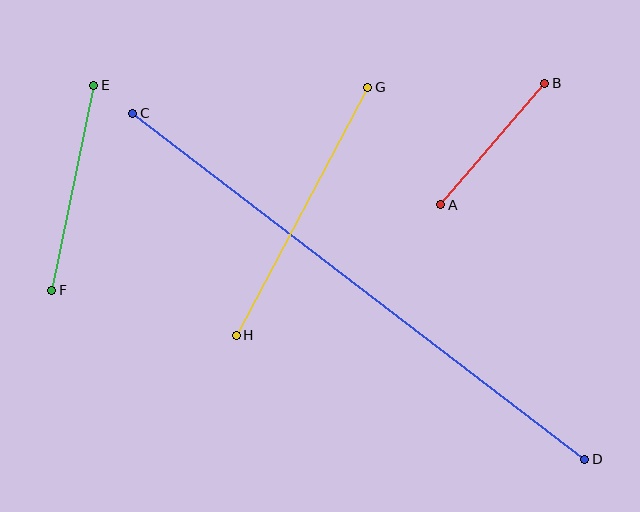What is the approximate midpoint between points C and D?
The midpoint is at approximately (359, 286) pixels.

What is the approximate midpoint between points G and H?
The midpoint is at approximately (302, 211) pixels.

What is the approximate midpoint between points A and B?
The midpoint is at approximately (493, 144) pixels.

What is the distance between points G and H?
The distance is approximately 281 pixels.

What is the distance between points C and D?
The distance is approximately 569 pixels.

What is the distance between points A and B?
The distance is approximately 160 pixels.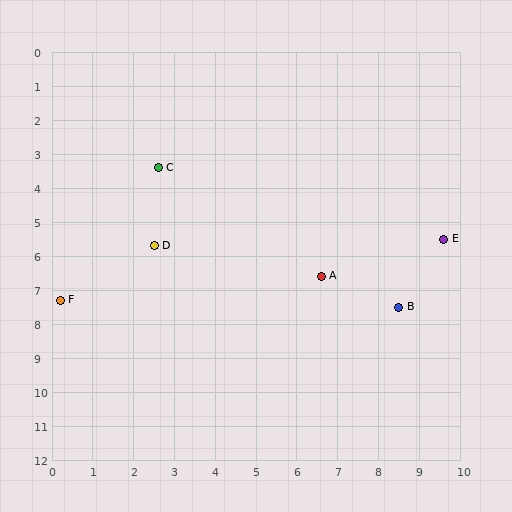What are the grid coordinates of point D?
Point D is at approximately (2.5, 5.7).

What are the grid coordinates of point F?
Point F is at approximately (0.2, 7.3).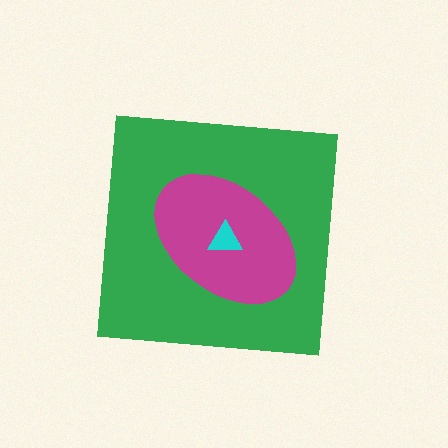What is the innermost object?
The cyan triangle.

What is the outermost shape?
The green square.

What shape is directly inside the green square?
The magenta ellipse.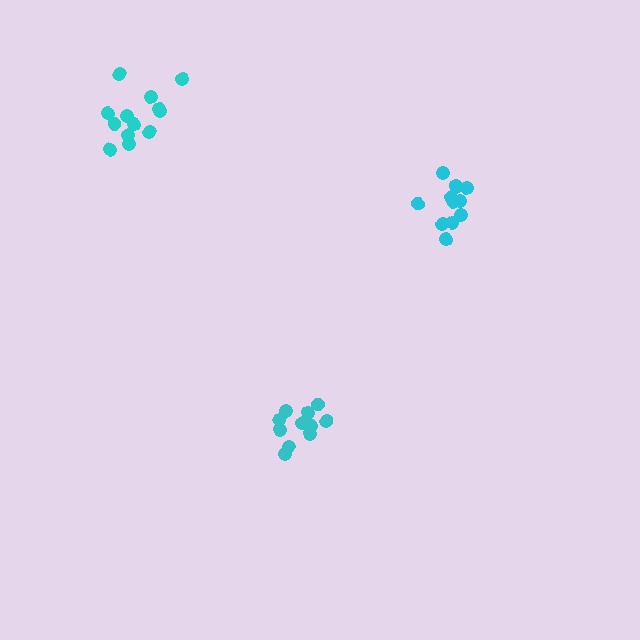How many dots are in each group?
Group 1: 11 dots, Group 2: 12 dots, Group 3: 13 dots (36 total).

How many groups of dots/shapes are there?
There are 3 groups.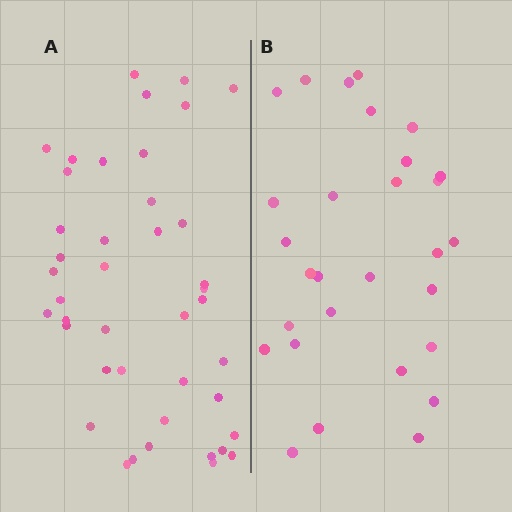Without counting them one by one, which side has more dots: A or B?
Region A (the left region) has more dots.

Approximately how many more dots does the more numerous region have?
Region A has approximately 15 more dots than region B.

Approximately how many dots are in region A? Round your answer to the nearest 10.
About 40 dots. (The exact count is 42, which rounds to 40.)